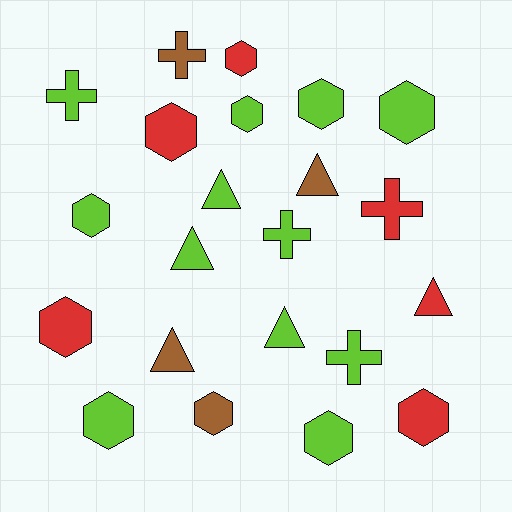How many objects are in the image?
There are 22 objects.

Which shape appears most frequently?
Hexagon, with 11 objects.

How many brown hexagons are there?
There is 1 brown hexagon.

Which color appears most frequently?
Lime, with 12 objects.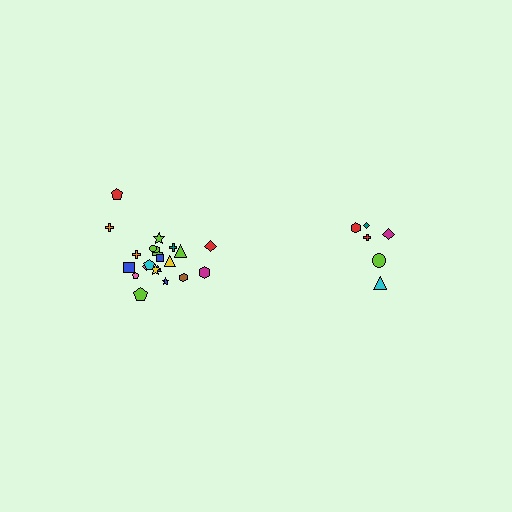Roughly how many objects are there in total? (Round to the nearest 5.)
Roughly 30 objects in total.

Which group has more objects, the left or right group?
The left group.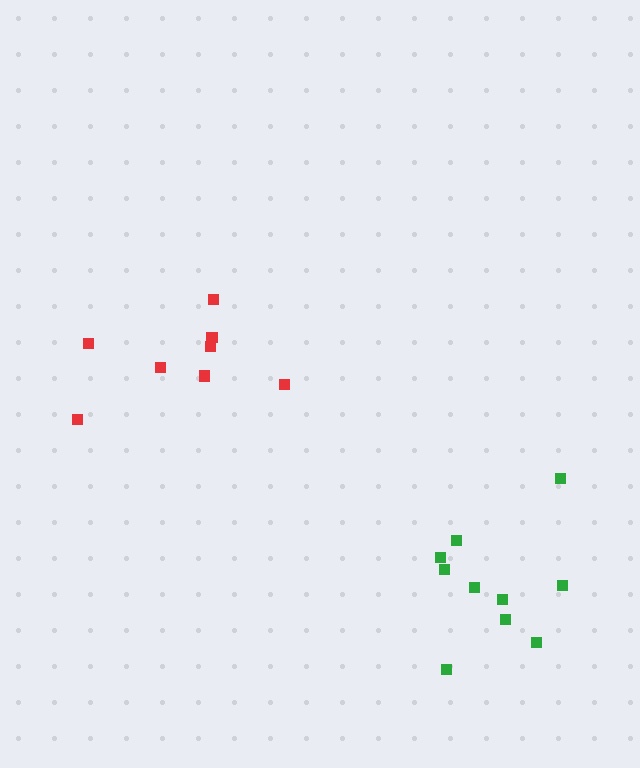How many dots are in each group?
Group 1: 8 dots, Group 2: 10 dots (18 total).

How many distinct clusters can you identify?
There are 2 distinct clusters.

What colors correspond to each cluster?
The clusters are colored: red, green.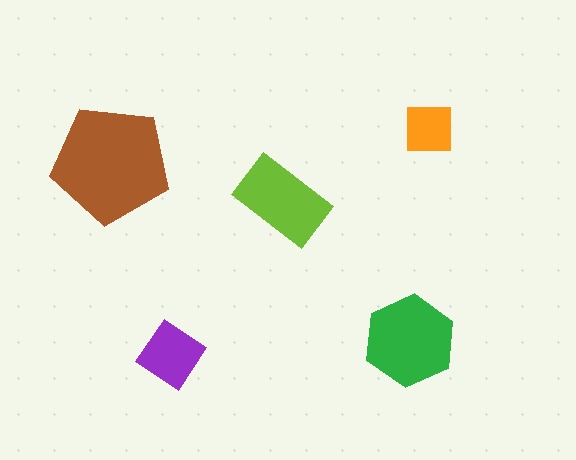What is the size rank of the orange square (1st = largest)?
5th.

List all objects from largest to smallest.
The brown pentagon, the green hexagon, the lime rectangle, the purple diamond, the orange square.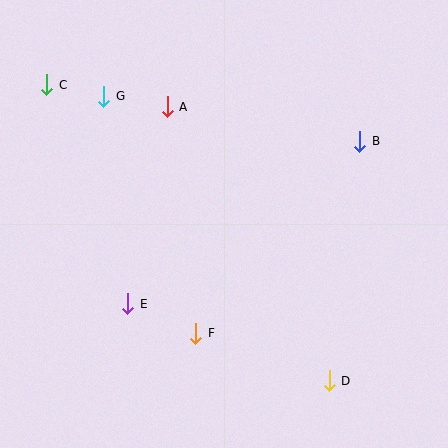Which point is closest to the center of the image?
Point F at (196, 333) is closest to the center.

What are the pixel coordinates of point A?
Point A is at (167, 107).